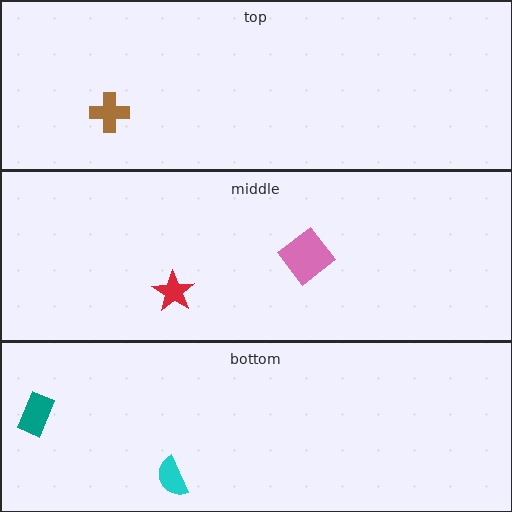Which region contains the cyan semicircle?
The bottom region.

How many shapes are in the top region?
1.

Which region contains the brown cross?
The top region.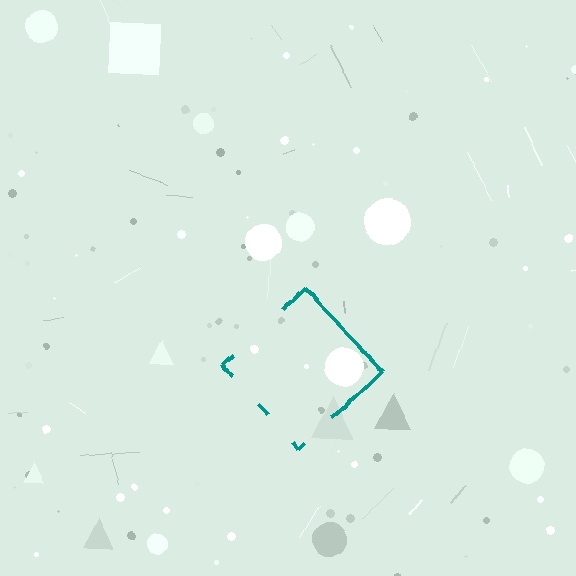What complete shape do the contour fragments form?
The contour fragments form a diamond.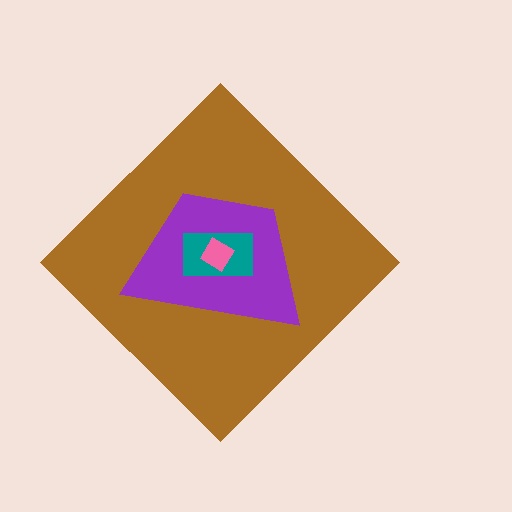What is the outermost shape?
The brown diamond.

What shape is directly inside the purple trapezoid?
The teal rectangle.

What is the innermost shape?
The pink diamond.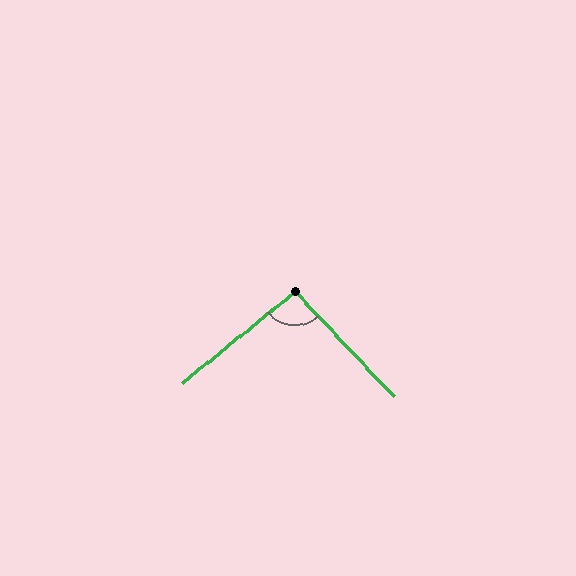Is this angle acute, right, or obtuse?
It is approximately a right angle.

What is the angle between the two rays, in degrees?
Approximately 94 degrees.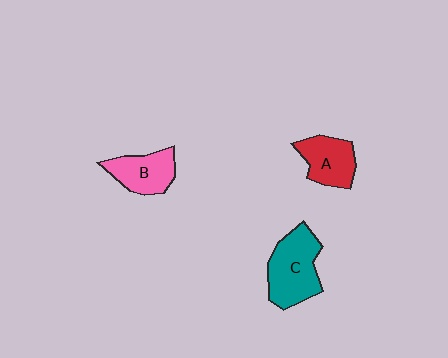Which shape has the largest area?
Shape C (teal).